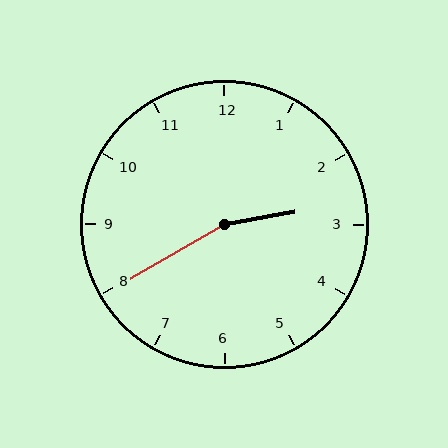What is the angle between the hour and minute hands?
Approximately 160 degrees.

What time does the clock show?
2:40.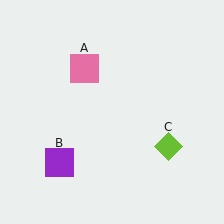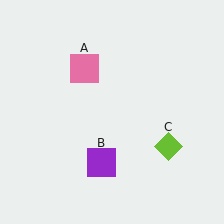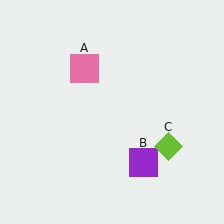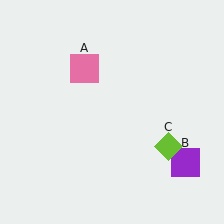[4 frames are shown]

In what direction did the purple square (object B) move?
The purple square (object B) moved right.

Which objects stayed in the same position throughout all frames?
Pink square (object A) and lime diamond (object C) remained stationary.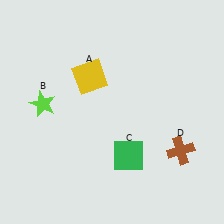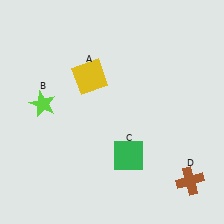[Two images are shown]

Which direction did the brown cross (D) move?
The brown cross (D) moved down.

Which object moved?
The brown cross (D) moved down.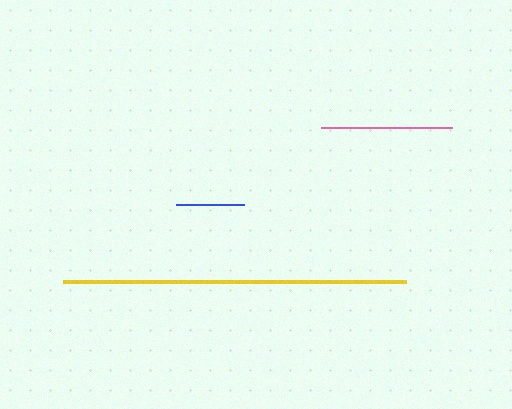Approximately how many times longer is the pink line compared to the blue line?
The pink line is approximately 1.9 times the length of the blue line.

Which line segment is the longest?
The yellow line is the longest at approximately 344 pixels.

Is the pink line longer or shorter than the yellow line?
The yellow line is longer than the pink line.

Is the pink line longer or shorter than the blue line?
The pink line is longer than the blue line.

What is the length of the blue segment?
The blue segment is approximately 68 pixels long.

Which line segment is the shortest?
The blue line is the shortest at approximately 68 pixels.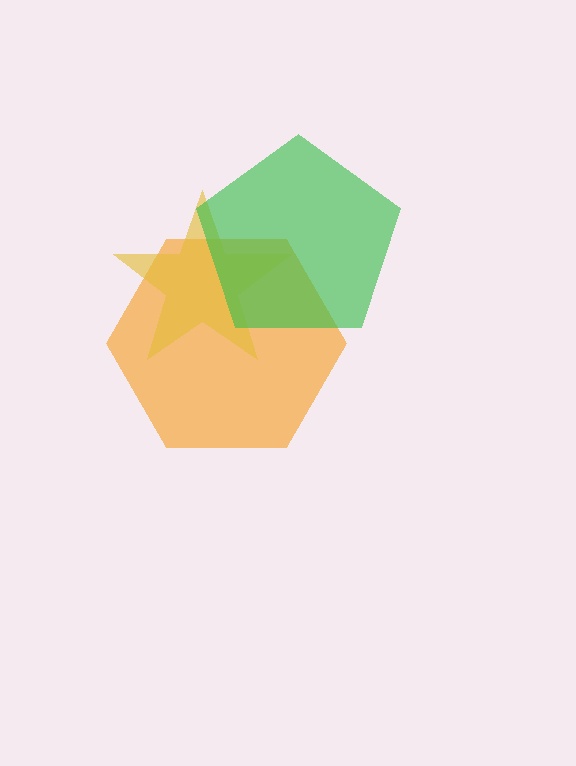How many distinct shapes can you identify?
There are 3 distinct shapes: an orange hexagon, a yellow star, a green pentagon.